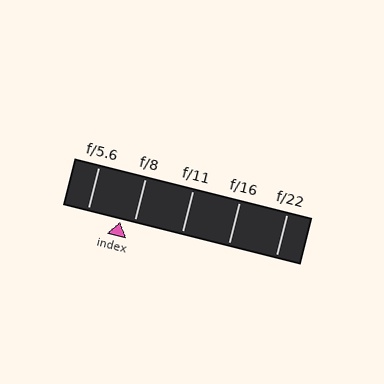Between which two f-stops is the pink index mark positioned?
The index mark is between f/5.6 and f/8.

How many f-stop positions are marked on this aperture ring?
There are 5 f-stop positions marked.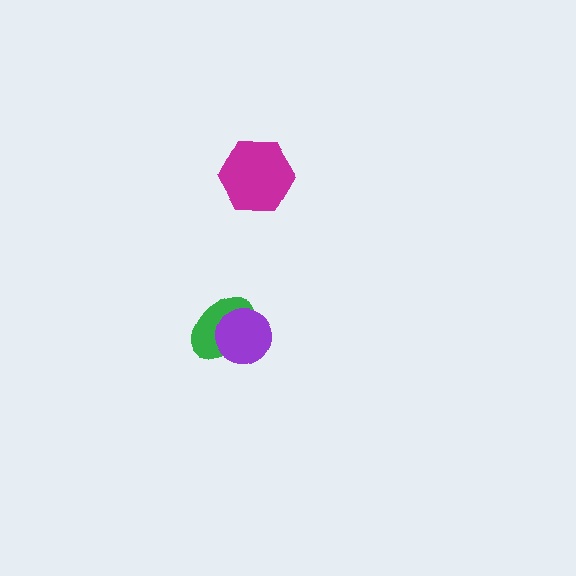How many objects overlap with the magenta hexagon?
0 objects overlap with the magenta hexagon.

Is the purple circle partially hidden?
No, no other shape covers it.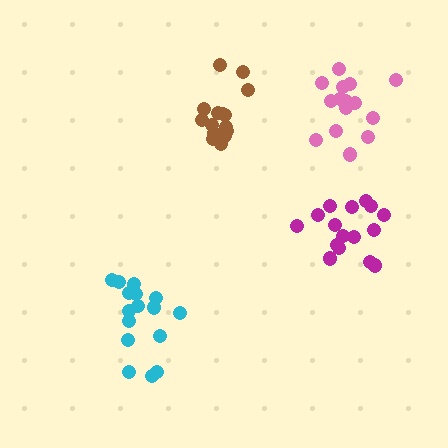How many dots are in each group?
Group 1: 15 dots, Group 2: 15 dots, Group 3: 16 dots, Group 4: 16 dots (62 total).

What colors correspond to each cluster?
The clusters are colored: brown, pink, magenta, cyan.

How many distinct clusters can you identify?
There are 4 distinct clusters.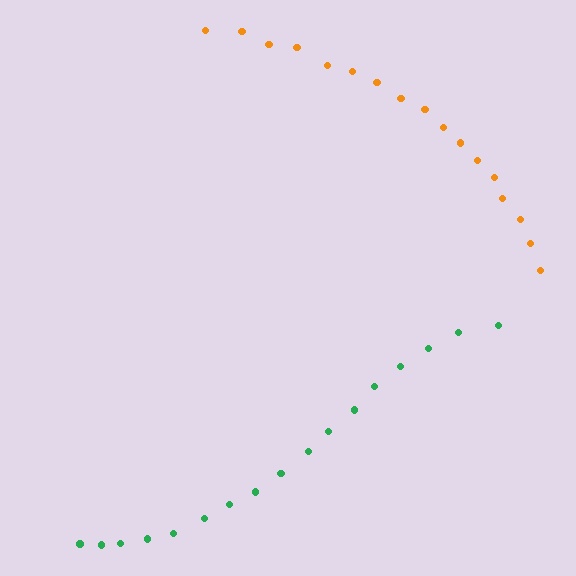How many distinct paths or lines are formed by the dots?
There are 2 distinct paths.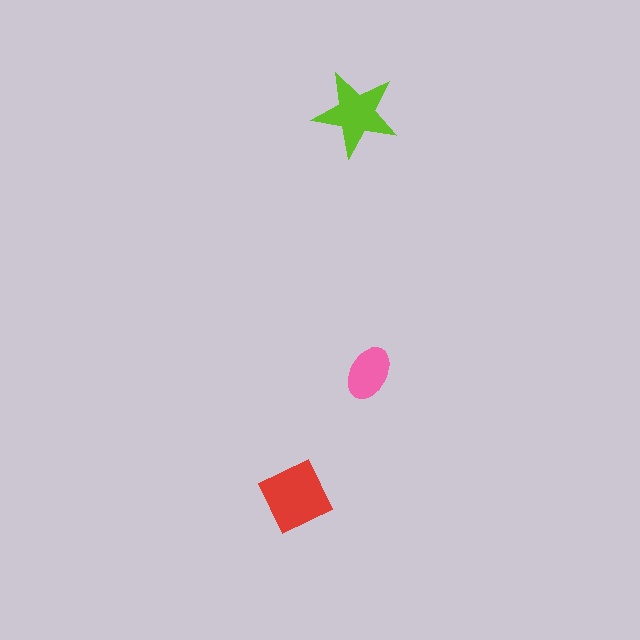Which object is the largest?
The red diamond.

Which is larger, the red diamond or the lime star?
The red diamond.